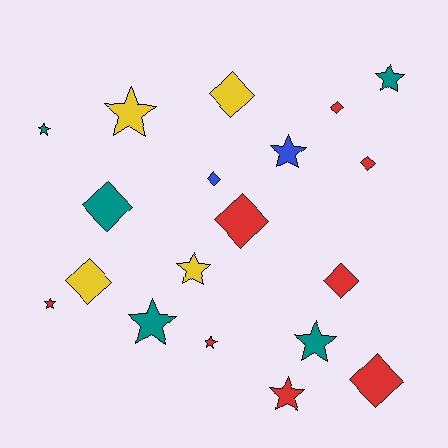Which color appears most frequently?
Red, with 8 objects.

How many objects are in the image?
There are 19 objects.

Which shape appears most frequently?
Star, with 10 objects.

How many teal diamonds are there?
There is 1 teal diamond.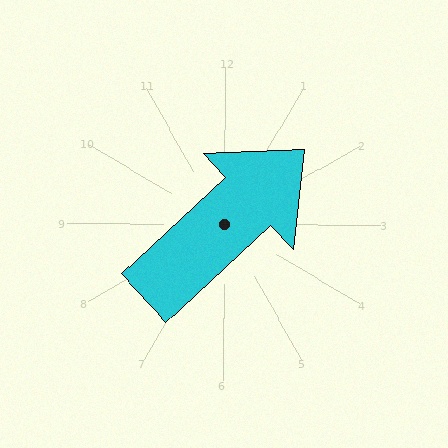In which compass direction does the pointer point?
Northeast.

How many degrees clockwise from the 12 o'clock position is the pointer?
Approximately 47 degrees.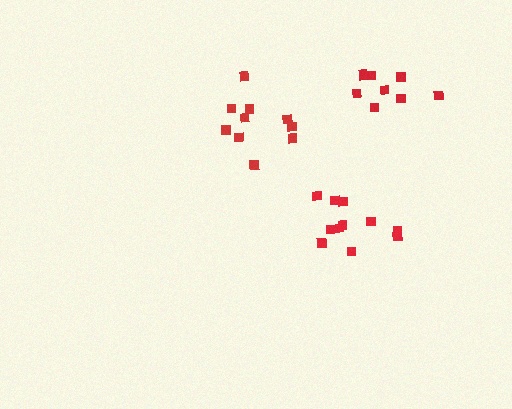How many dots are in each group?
Group 1: 9 dots, Group 2: 10 dots, Group 3: 11 dots (30 total).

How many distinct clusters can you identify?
There are 3 distinct clusters.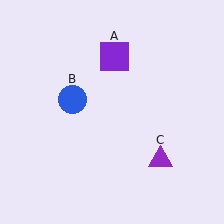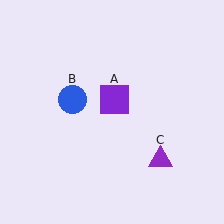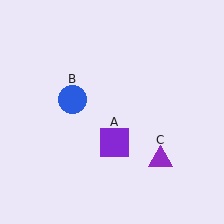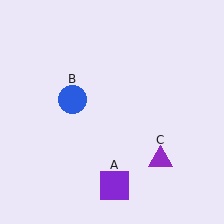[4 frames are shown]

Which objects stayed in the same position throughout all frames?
Blue circle (object B) and purple triangle (object C) remained stationary.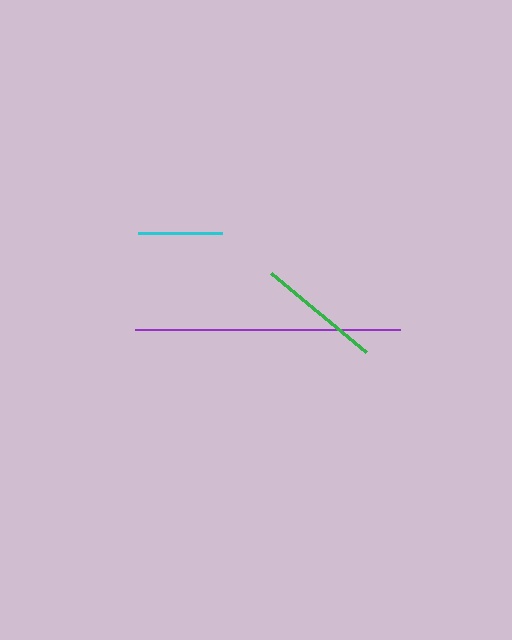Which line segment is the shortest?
The cyan line is the shortest at approximately 84 pixels.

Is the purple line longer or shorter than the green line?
The purple line is longer than the green line.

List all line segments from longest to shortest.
From longest to shortest: purple, green, cyan.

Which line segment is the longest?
The purple line is the longest at approximately 265 pixels.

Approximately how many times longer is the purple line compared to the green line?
The purple line is approximately 2.1 times the length of the green line.